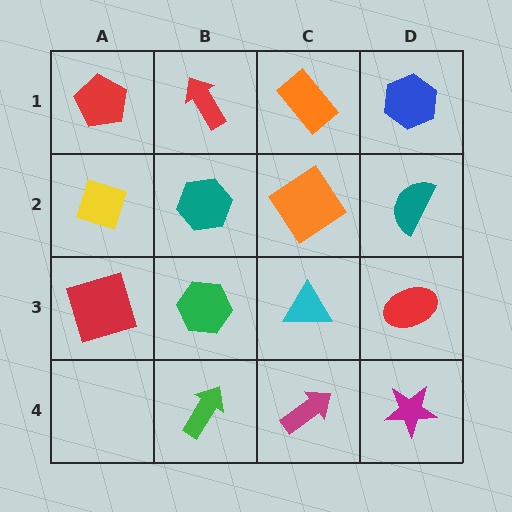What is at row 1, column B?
A red arrow.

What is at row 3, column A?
A red square.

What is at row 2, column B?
A teal hexagon.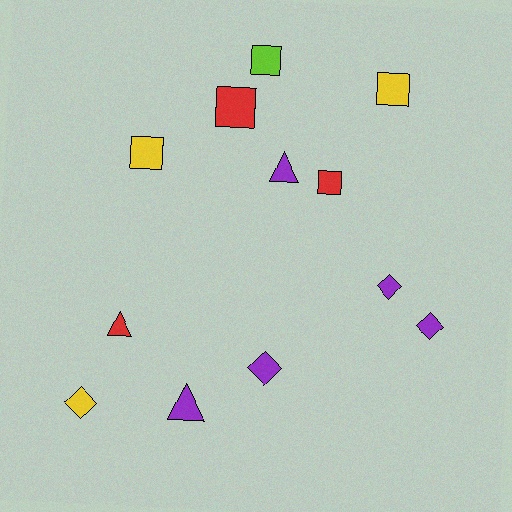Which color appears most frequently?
Purple, with 5 objects.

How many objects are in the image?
There are 12 objects.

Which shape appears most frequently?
Square, with 5 objects.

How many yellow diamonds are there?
There is 1 yellow diamond.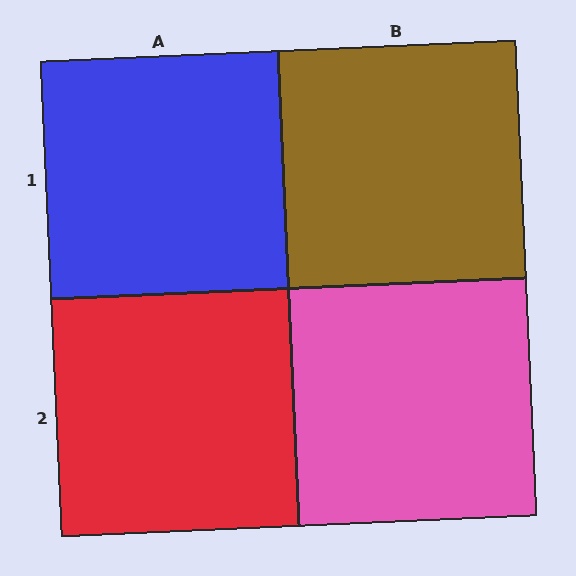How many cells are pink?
1 cell is pink.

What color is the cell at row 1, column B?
Brown.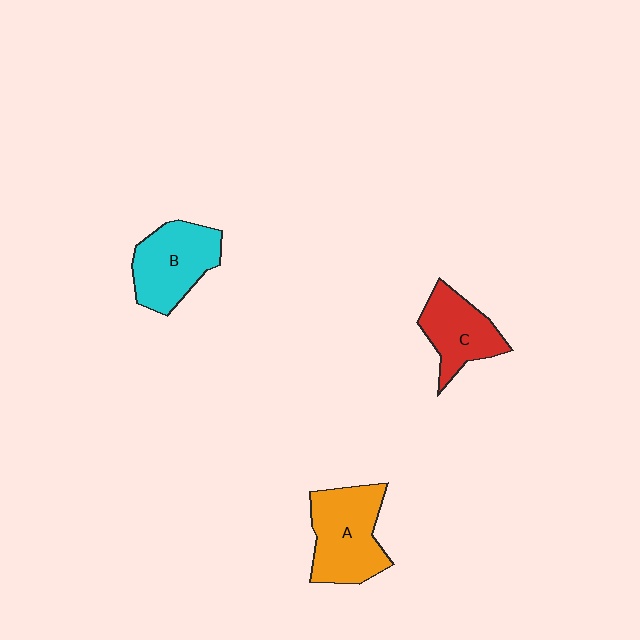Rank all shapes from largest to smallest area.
From largest to smallest: A (orange), B (cyan), C (red).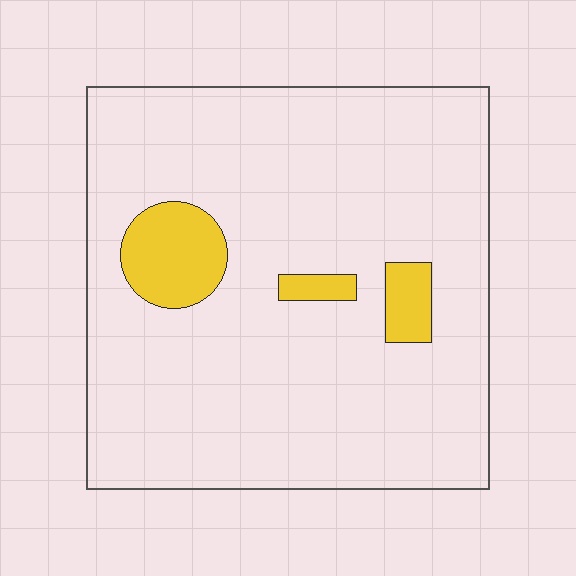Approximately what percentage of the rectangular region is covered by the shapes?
Approximately 10%.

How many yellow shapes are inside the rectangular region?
3.